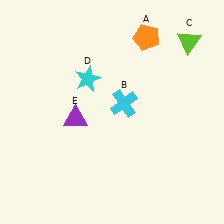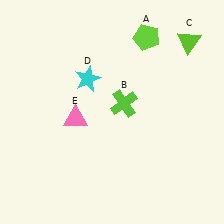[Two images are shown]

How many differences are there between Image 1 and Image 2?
There are 3 differences between the two images.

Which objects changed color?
A changed from orange to lime. B changed from cyan to lime. E changed from purple to pink.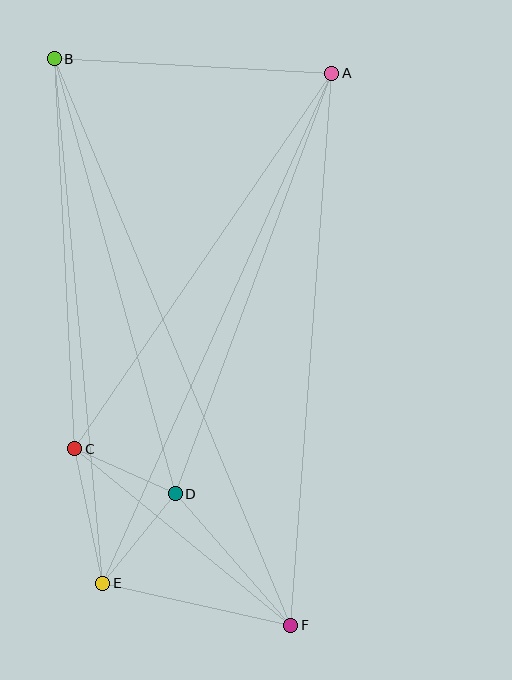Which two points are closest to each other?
Points C and D are closest to each other.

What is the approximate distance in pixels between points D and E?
The distance between D and E is approximately 115 pixels.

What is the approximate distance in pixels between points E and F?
The distance between E and F is approximately 193 pixels.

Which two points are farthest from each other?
Points B and F are farthest from each other.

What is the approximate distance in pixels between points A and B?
The distance between A and B is approximately 278 pixels.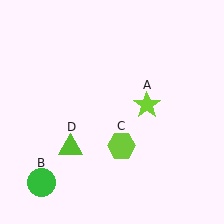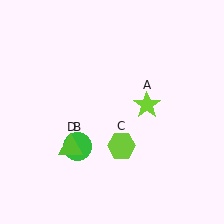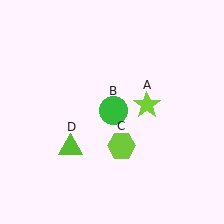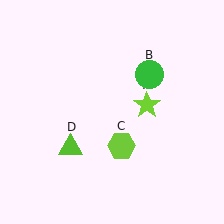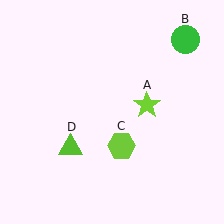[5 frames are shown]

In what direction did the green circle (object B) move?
The green circle (object B) moved up and to the right.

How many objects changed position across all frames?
1 object changed position: green circle (object B).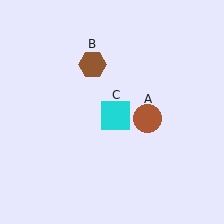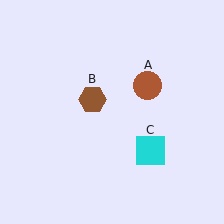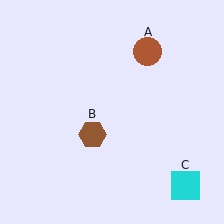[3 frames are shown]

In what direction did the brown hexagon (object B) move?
The brown hexagon (object B) moved down.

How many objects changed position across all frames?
3 objects changed position: brown circle (object A), brown hexagon (object B), cyan square (object C).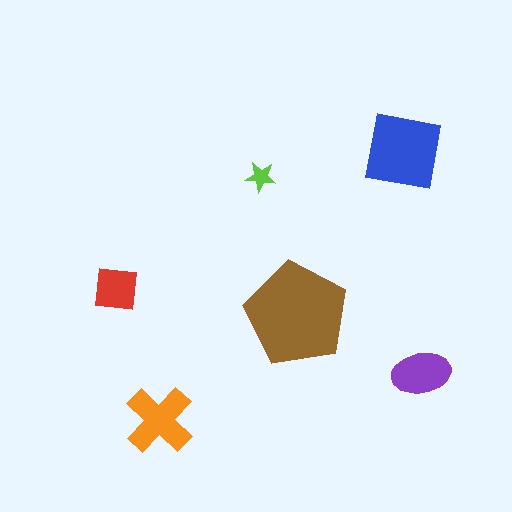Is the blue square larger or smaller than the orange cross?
Larger.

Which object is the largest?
The brown pentagon.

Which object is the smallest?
The lime star.